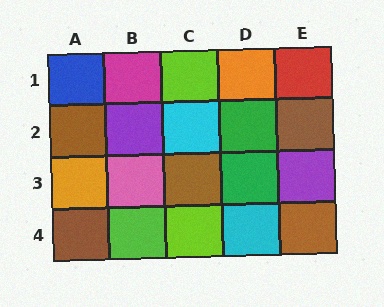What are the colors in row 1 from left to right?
Blue, magenta, lime, orange, red.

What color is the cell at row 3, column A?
Orange.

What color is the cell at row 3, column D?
Green.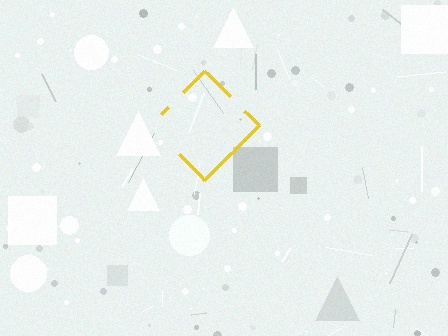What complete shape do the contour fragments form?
The contour fragments form a diamond.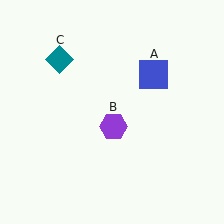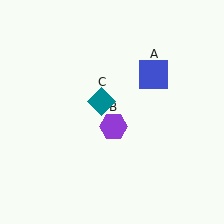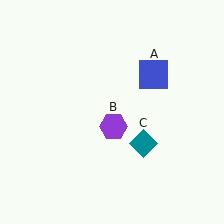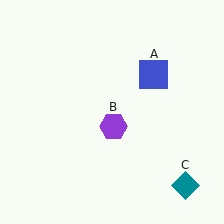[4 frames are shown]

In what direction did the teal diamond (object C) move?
The teal diamond (object C) moved down and to the right.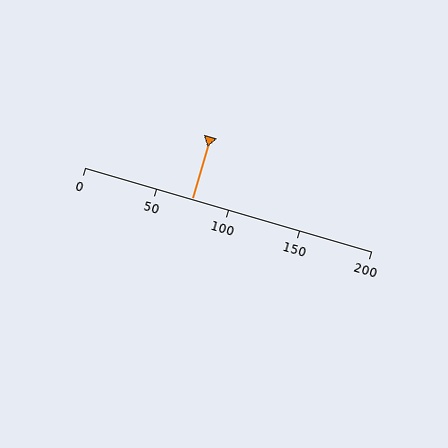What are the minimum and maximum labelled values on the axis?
The axis runs from 0 to 200.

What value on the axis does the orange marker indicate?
The marker indicates approximately 75.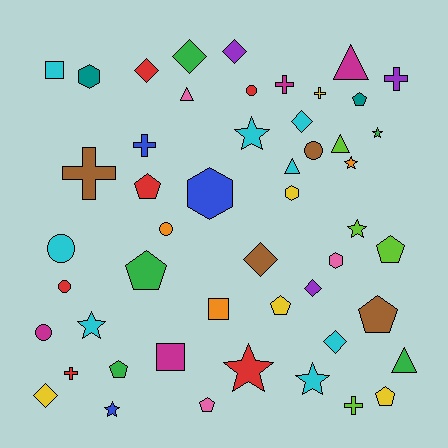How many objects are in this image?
There are 50 objects.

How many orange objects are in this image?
There are 3 orange objects.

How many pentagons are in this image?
There are 9 pentagons.